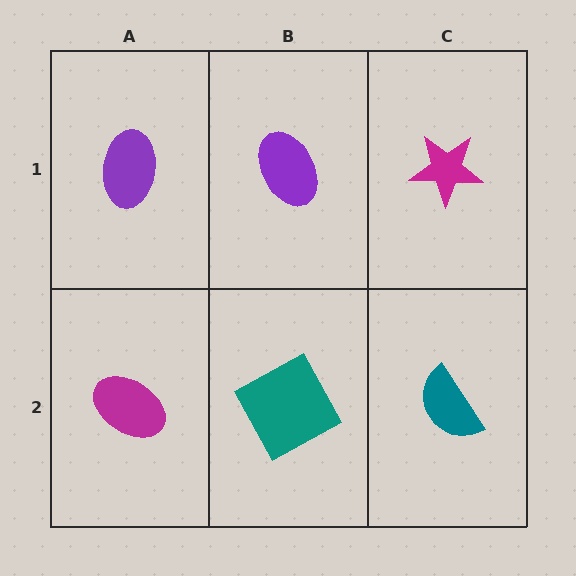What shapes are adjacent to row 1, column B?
A teal square (row 2, column B), a purple ellipse (row 1, column A), a magenta star (row 1, column C).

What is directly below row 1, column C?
A teal semicircle.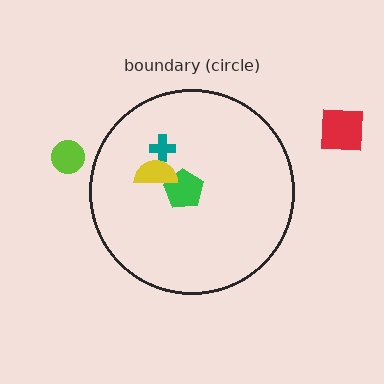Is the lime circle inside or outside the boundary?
Outside.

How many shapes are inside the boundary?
3 inside, 2 outside.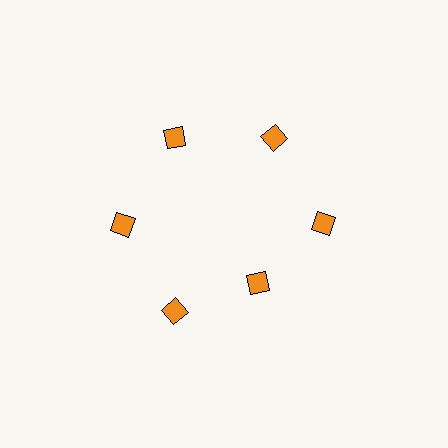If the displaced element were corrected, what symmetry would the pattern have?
It would have 6-fold rotational symmetry — the pattern would map onto itself every 60 degrees.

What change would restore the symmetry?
The symmetry would be restored by moving it outward, back onto the ring so that all 6 diamonds sit at equal angles and equal distance from the center.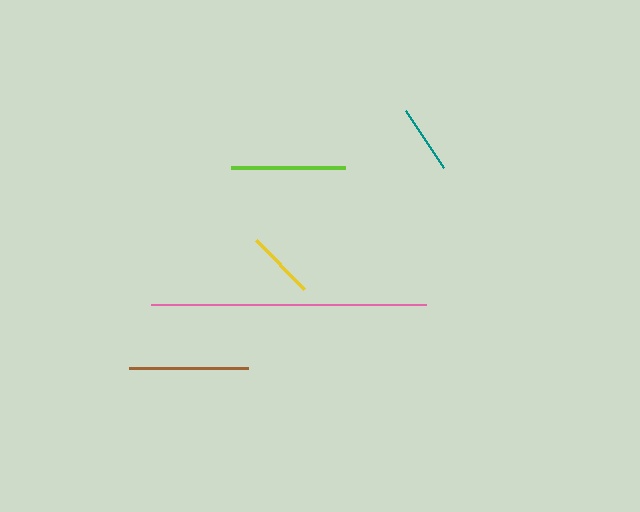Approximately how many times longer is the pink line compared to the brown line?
The pink line is approximately 2.3 times the length of the brown line.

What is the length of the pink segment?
The pink segment is approximately 275 pixels long.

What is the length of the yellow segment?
The yellow segment is approximately 68 pixels long.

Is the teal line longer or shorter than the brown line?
The brown line is longer than the teal line.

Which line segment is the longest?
The pink line is the longest at approximately 275 pixels.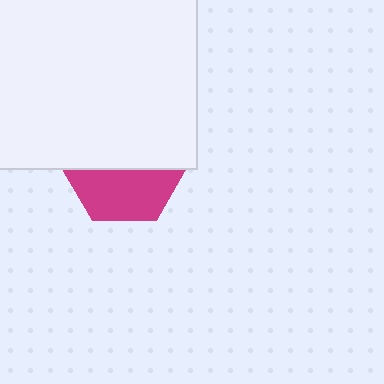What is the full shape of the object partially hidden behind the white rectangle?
The partially hidden object is a magenta hexagon.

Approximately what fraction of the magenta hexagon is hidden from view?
Roughly 56% of the magenta hexagon is hidden behind the white rectangle.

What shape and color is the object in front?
The object in front is a white rectangle.